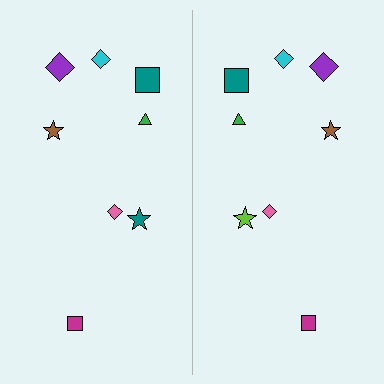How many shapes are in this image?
There are 16 shapes in this image.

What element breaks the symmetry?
The lime star on the right side breaks the symmetry — its mirror counterpart is teal.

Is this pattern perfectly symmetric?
No, the pattern is not perfectly symmetric. The lime star on the right side breaks the symmetry — its mirror counterpart is teal.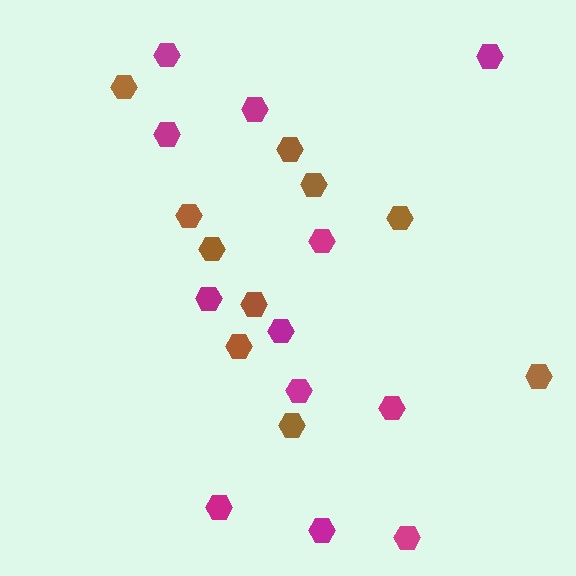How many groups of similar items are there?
There are 2 groups: one group of brown hexagons (10) and one group of magenta hexagons (12).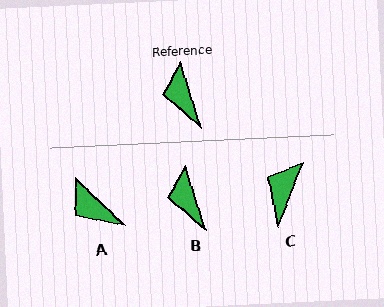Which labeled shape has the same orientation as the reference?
B.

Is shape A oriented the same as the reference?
No, it is off by about 29 degrees.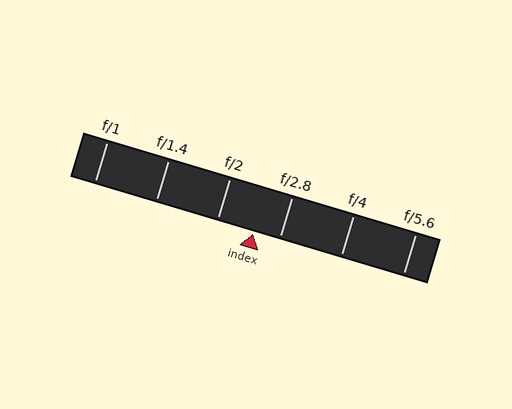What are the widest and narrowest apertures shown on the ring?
The widest aperture shown is f/1 and the narrowest is f/5.6.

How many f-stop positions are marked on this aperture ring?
There are 6 f-stop positions marked.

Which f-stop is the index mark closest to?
The index mark is closest to f/2.8.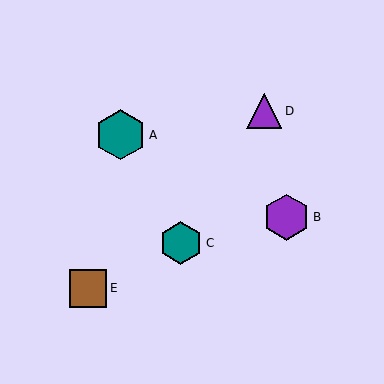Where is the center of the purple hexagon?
The center of the purple hexagon is at (287, 217).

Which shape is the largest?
The teal hexagon (labeled A) is the largest.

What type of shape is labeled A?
Shape A is a teal hexagon.